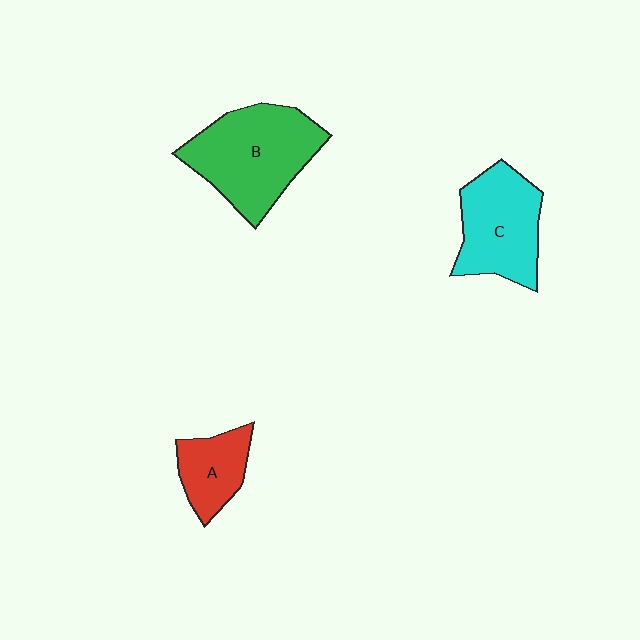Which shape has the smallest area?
Shape A (red).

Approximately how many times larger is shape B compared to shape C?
Approximately 1.3 times.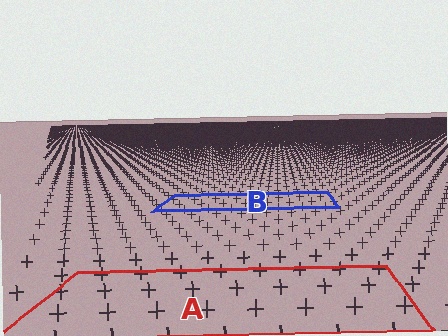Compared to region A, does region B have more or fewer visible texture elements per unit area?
Region B has more texture elements per unit area — they are packed more densely because it is farther away.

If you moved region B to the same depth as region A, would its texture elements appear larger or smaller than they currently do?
They would appear larger. At a closer depth, the same texture elements are projected at a bigger on-screen size.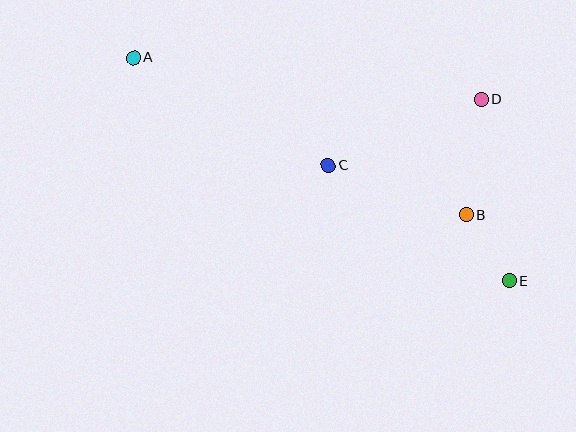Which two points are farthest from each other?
Points A and E are farthest from each other.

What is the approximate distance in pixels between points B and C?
The distance between B and C is approximately 147 pixels.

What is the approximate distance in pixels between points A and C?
The distance between A and C is approximately 222 pixels.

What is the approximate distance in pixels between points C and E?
The distance between C and E is approximately 214 pixels.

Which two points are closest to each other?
Points B and E are closest to each other.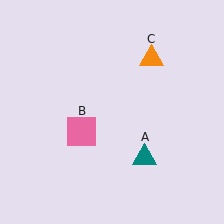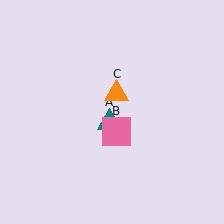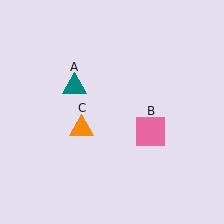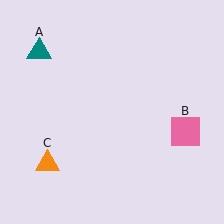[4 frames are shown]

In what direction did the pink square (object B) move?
The pink square (object B) moved right.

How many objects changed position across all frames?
3 objects changed position: teal triangle (object A), pink square (object B), orange triangle (object C).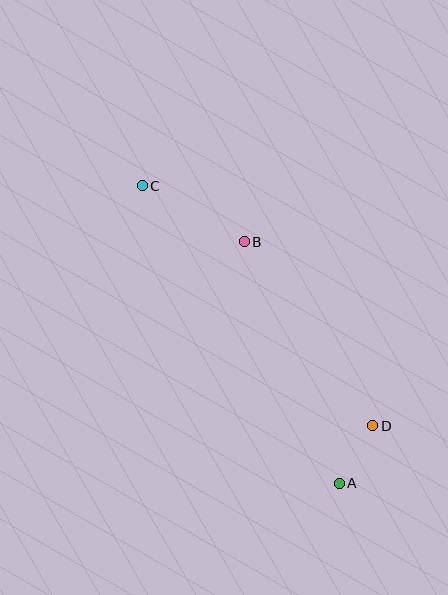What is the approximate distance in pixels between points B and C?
The distance between B and C is approximately 116 pixels.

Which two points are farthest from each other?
Points A and C are farthest from each other.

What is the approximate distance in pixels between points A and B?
The distance between A and B is approximately 259 pixels.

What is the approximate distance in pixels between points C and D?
The distance between C and D is approximately 333 pixels.